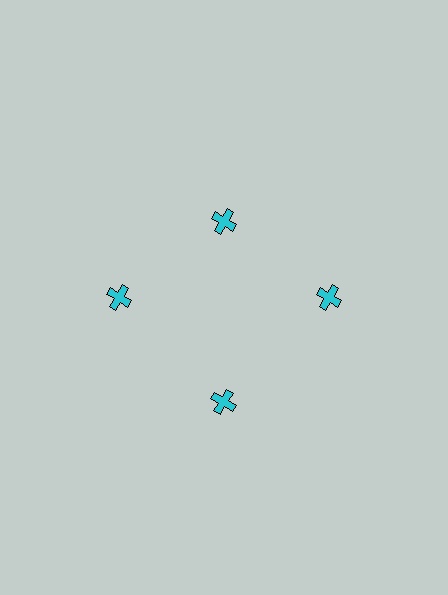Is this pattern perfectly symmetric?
No. The 4 cyan crosses are arranged in a ring, but one element near the 12 o'clock position is pulled inward toward the center, breaking the 4-fold rotational symmetry.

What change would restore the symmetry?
The symmetry would be restored by moving it outward, back onto the ring so that all 4 crosses sit at equal angles and equal distance from the center.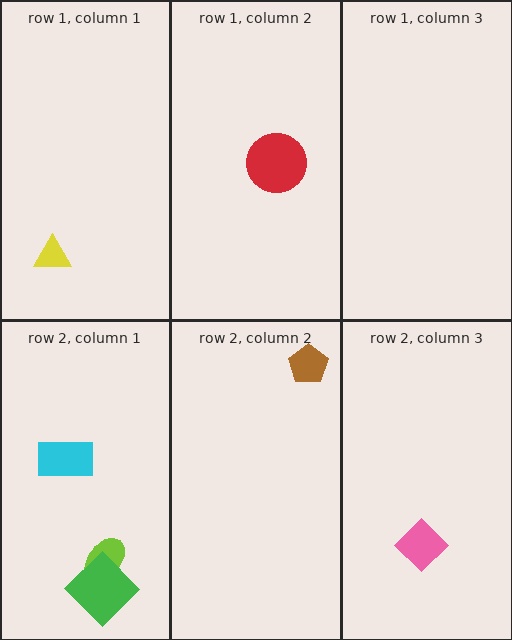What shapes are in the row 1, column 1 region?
The yellow triangle.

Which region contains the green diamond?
The row 2, column 1 region.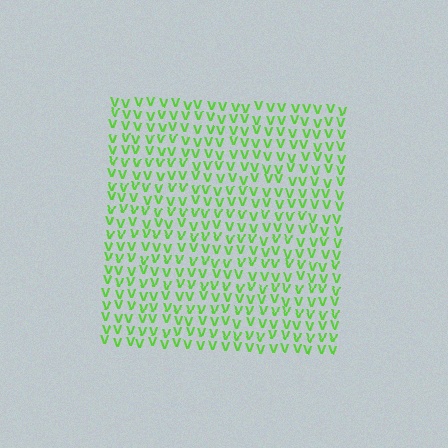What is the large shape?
The large shape is a square.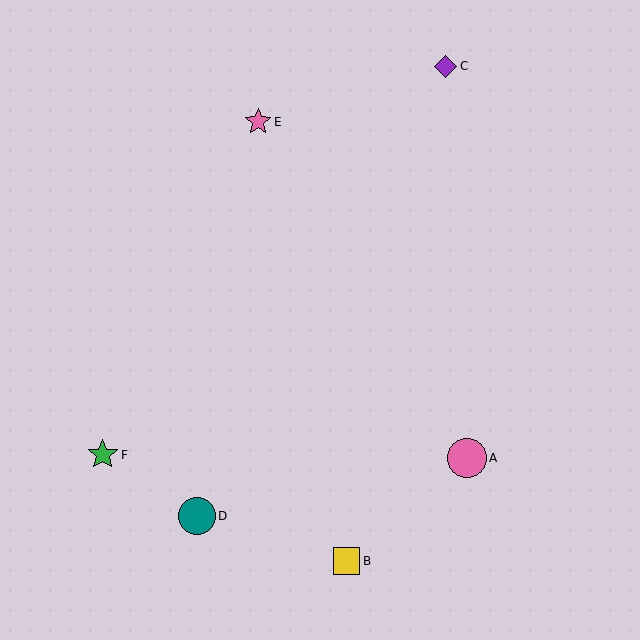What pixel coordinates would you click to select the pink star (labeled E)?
Click at (258, 122) to select the pink star E.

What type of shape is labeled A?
Shape A is a pink circle.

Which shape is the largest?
The pink circle (labeled A) is the largest.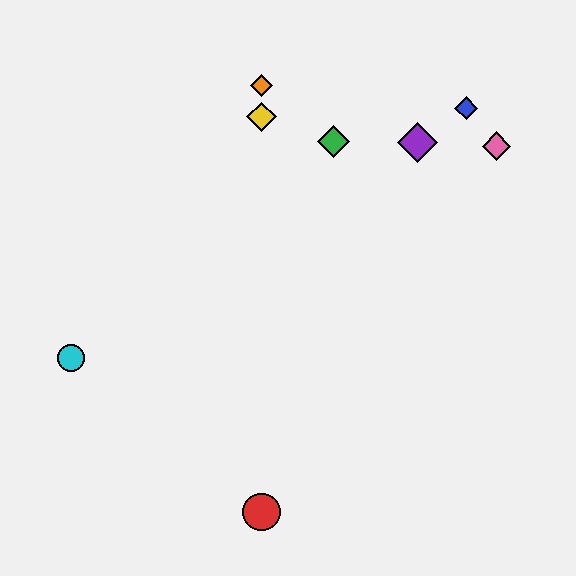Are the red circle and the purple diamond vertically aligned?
No, the red circle is at x≈261 and the purple diamond is at x≈418.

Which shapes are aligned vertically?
The red circle, the yellow diamond, the orange diamond are aligned vertically.